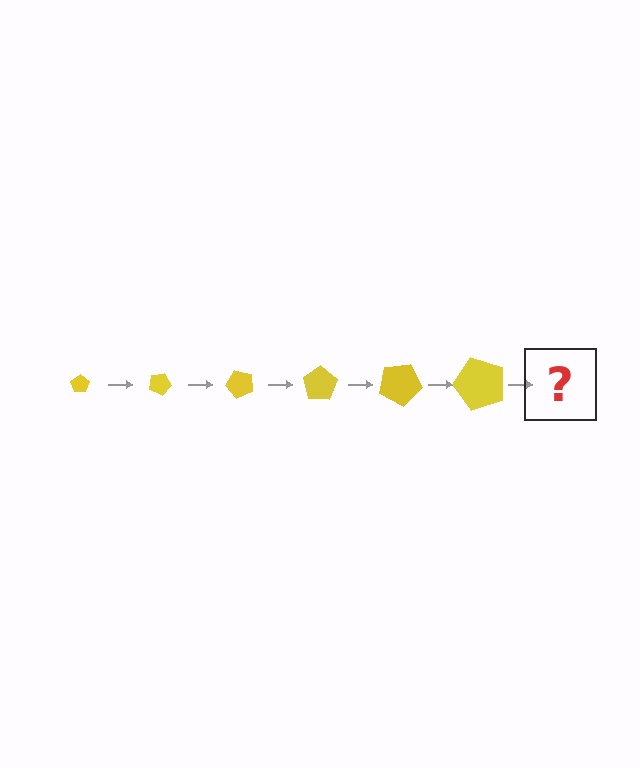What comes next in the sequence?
The next element should be a pentagon, larger than the previous one and rotated 150 degrees from the start.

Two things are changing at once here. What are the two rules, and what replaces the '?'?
The two rules are that the pentagon grows larger each step and it rotates 25 degrees each step. The '?' should be a pentagon, larger than the previous one and rotated 150 degrees from the start.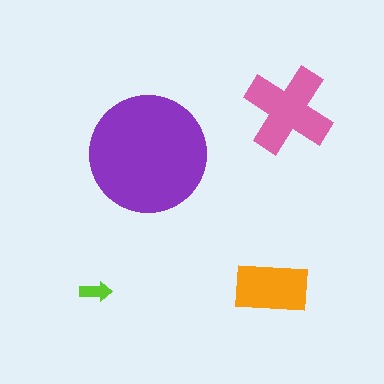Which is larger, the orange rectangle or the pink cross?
The pink cross.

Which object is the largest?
The purple circle.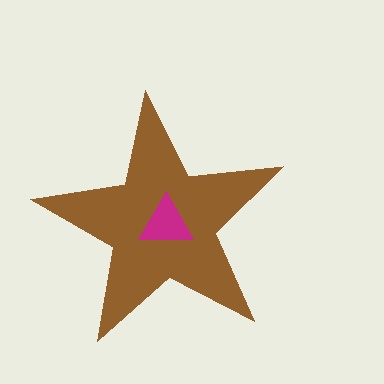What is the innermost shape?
The magenta triangle.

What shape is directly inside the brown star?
The magenta triangle.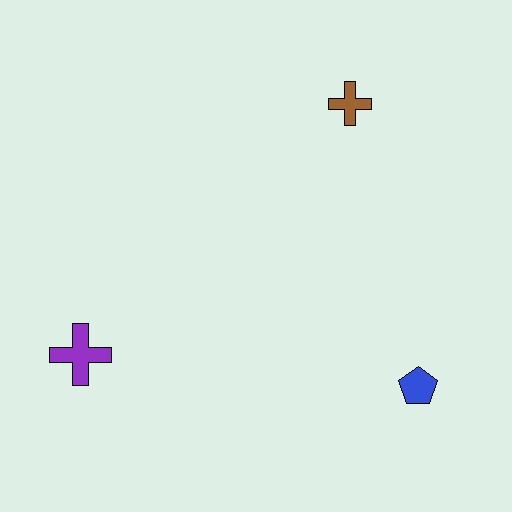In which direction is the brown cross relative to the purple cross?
The brown cross is to the right of the purple cross.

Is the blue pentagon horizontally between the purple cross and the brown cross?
No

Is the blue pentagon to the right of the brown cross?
Yes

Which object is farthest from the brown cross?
The purple cross is farthest from the brown cross.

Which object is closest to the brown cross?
The blue pentagon is closest to the brown cross.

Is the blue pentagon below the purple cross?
Yes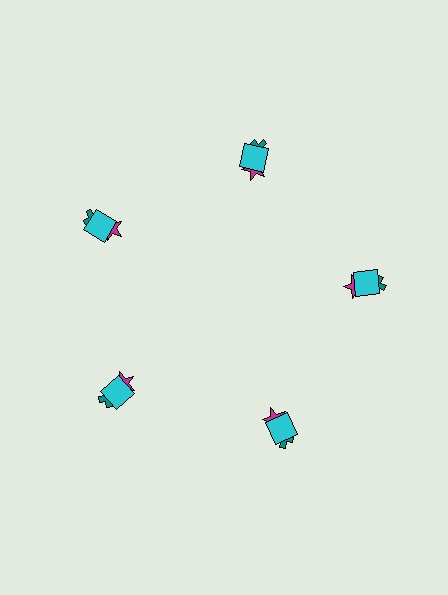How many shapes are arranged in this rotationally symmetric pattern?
There are 15 shapes, arranged in 5 groups of 3.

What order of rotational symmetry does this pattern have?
This pattern has 5-fold rotational symmetry.